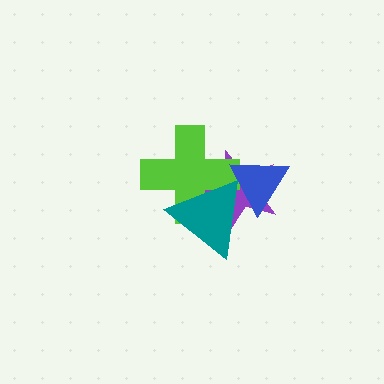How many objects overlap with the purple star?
3 objects overlap with the purple star.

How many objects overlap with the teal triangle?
3 objects overlap with the teal triangle.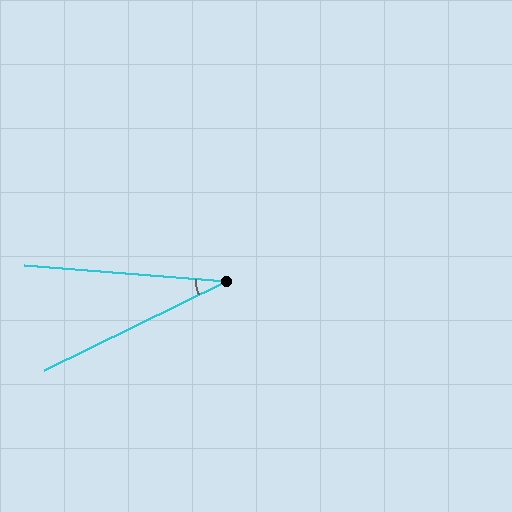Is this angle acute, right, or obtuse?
It is acute.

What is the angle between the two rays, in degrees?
Approximately 30 degrees.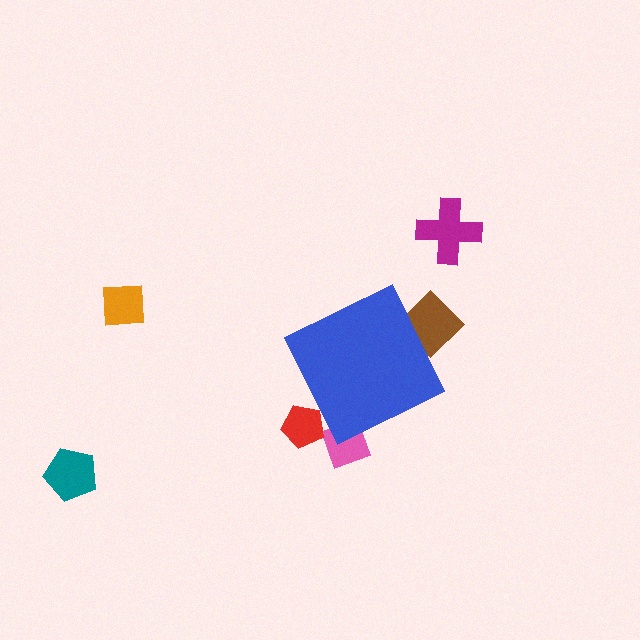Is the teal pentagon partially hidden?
No, the teal pentagon is fully visible.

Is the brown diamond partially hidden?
Yes, the brown diamond is partially hidden behind the blue diamond.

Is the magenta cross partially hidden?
No, the magenta cross is fully visible.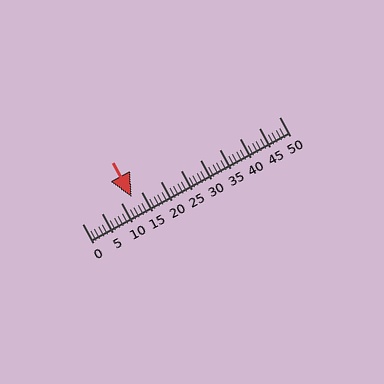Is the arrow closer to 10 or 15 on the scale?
The arrow is closer to 15.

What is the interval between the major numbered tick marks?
The major tick marks are spaced 5 units apart.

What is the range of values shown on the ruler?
The ruler shows values from 0 to 50.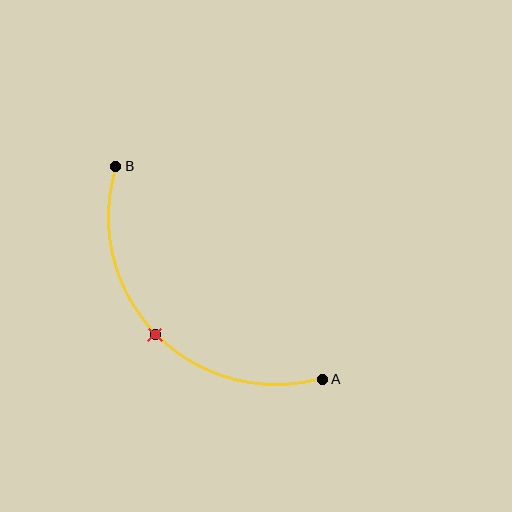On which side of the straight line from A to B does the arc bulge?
The arc bulges below and to the left of the straight line connecting A and B.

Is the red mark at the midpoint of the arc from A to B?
Yes. The red mark lies on the arc at equal arc-length from both A and B — it is the arc midpoint.